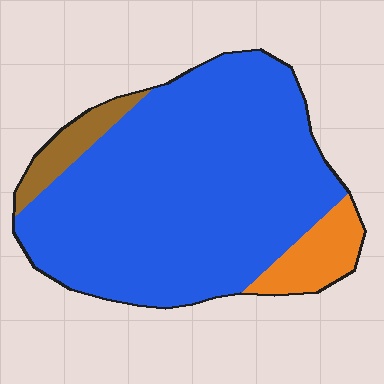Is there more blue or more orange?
Blue.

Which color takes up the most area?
Blue, at roughly 85%.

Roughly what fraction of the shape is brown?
Brown covers 7% of the shape.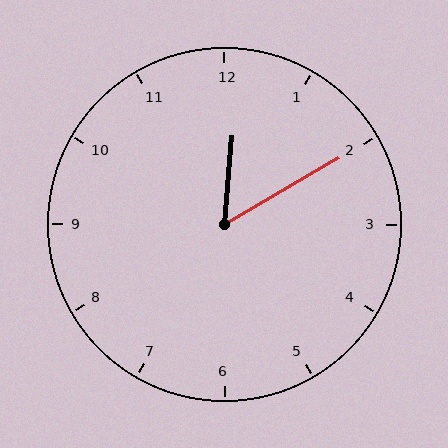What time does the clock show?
12:10.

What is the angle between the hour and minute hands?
Approximately 55 degrees.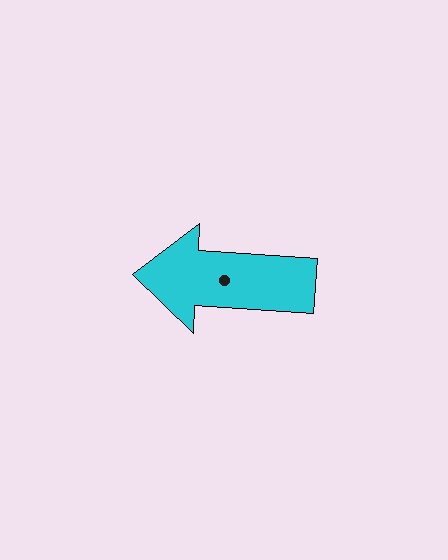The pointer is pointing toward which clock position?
Roughly 9 o'clock.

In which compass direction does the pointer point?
West.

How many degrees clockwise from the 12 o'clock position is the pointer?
Approximately 273 degrees.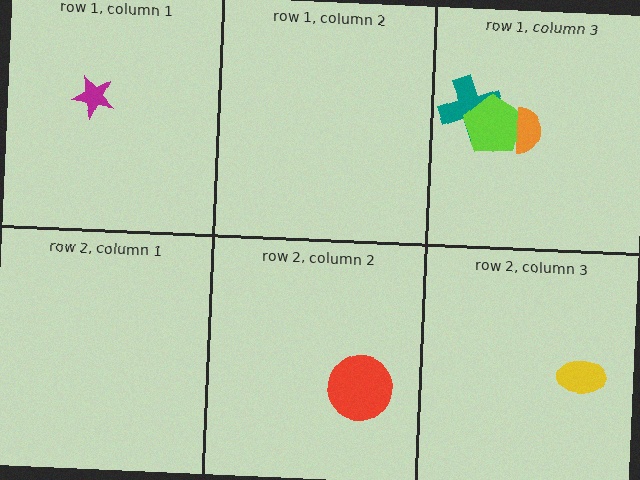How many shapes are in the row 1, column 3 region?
3.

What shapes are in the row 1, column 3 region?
The teal cross, the lime pentagon, the orange semicircle.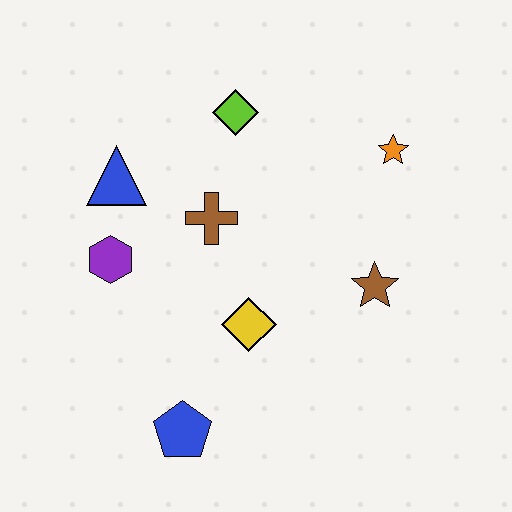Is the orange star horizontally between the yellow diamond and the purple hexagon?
No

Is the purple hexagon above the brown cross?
No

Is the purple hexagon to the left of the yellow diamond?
Yes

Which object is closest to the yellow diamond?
The brown cross is closest to the yellow diamond.